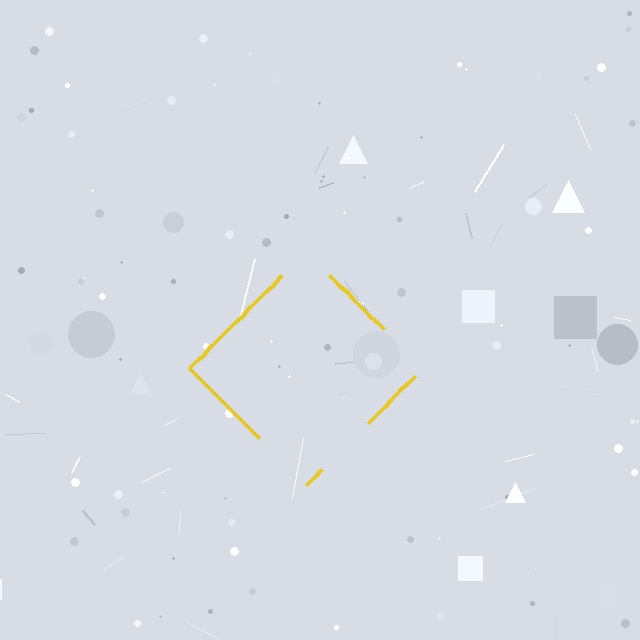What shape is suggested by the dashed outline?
The dashed outline suggests a diamond.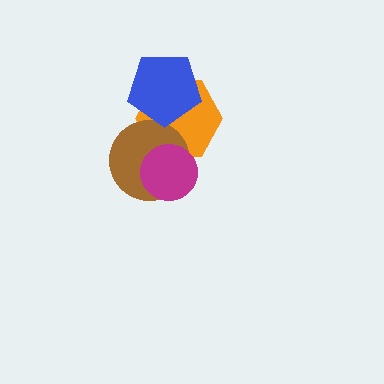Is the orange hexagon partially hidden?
Yes, it is partially covered by another shape.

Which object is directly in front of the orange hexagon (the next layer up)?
The brown circle is directly in front of the orange hexagon.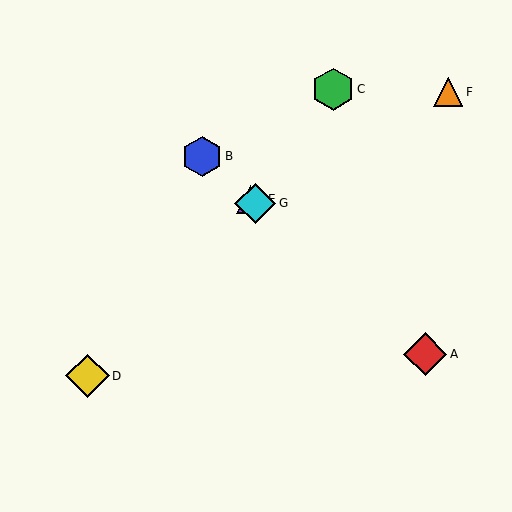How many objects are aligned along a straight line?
4 objects (A, B, E, G) are aligned along a straight line.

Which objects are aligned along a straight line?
Objects A, B, E, G are aligned along a straight line.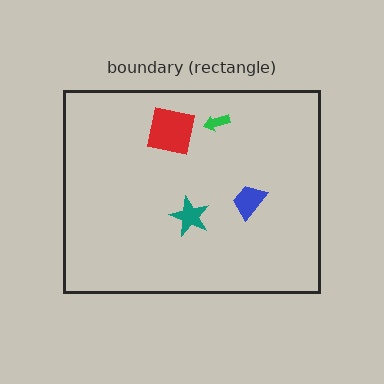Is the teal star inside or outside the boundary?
Inside.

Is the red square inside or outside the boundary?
Inside.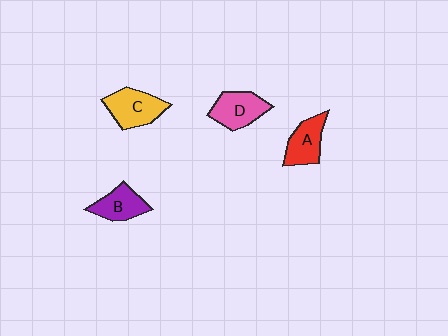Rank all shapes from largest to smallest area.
From largest to smallest: C (yellow), D (pink), A (red), B (purple).